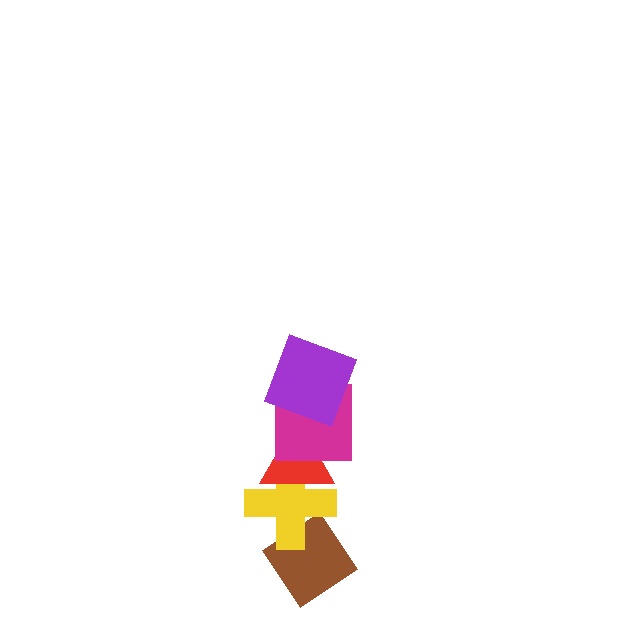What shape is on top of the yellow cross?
The red triangle is on top of the yellow cross.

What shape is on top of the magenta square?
The purple square is on top of the magenta square.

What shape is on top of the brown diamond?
The yellow cross is on top of the brown diamond.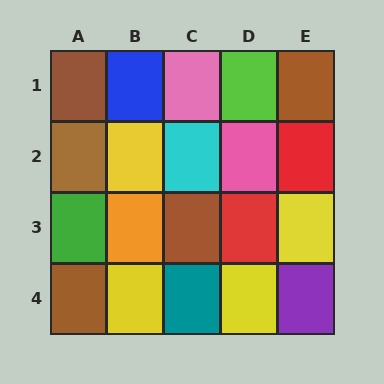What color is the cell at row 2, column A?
Brown.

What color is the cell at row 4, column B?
Yellow.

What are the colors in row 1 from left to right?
Brown, blue, pink, lime, brown.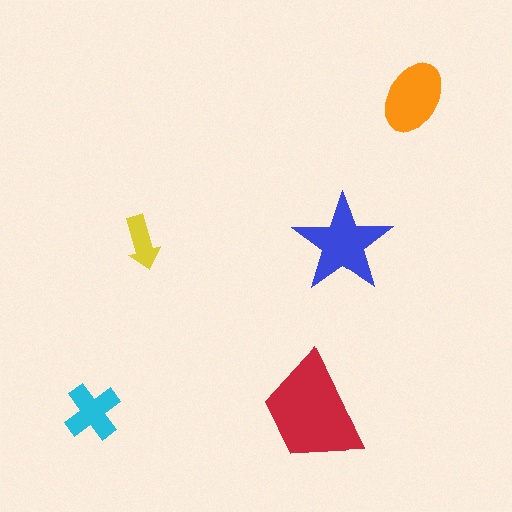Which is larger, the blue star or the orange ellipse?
The blue star.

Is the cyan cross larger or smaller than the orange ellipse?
Smaller.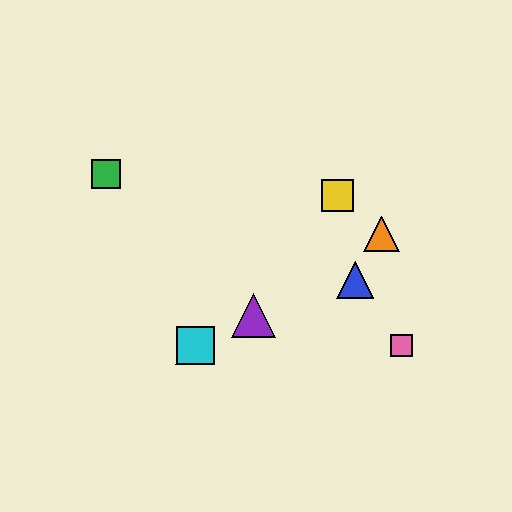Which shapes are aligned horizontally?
The red triangle, the cyan square, the pink square are aligned horizontally.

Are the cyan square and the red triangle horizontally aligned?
Yes, both are at y≈346.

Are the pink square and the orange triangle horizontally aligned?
No, the pink square is at y≈346 and the orange triangle is at y≈234.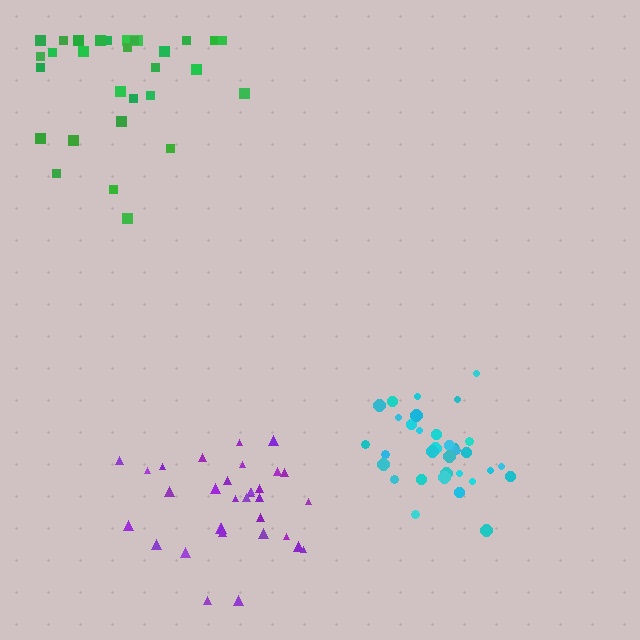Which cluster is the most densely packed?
Cyan.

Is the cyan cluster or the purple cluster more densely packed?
Cyan.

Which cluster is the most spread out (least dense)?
Green.